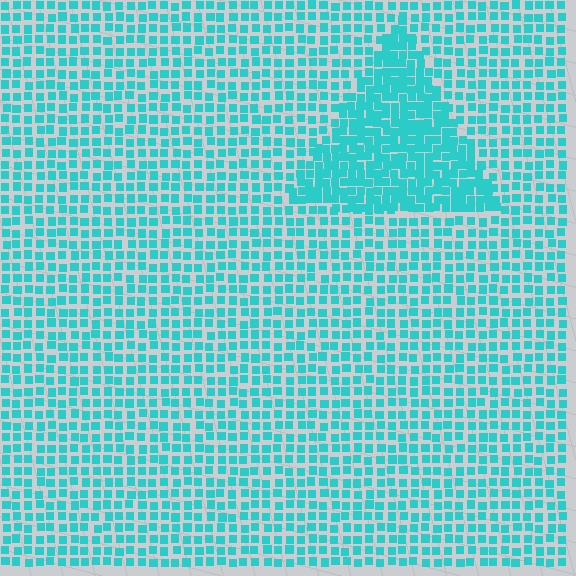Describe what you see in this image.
The image contains small cyan elements arranged at two different densities. A triangle-shaped region is visible where the elements are more densely packed than the surrounding area.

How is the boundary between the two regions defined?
The boundary is defined by a change in element density (approximately 1.8x ratio). All elements are the same color, size, and shape.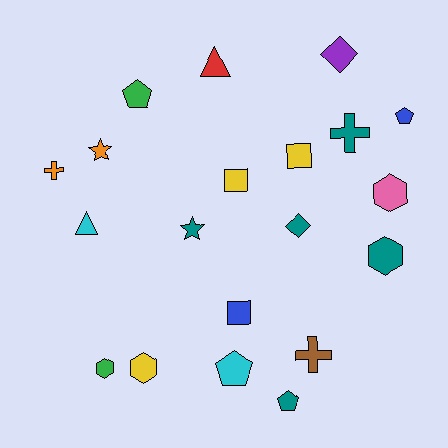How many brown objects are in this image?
There is 1 brown object.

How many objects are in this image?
There are 20 objects.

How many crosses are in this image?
There are 3 crosses.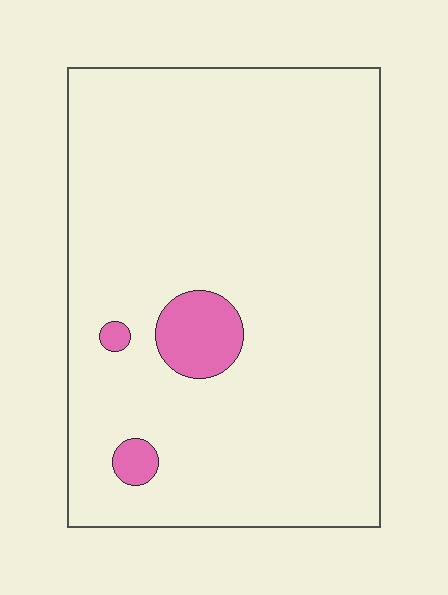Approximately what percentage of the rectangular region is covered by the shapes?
Approximately 5%.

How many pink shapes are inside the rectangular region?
3.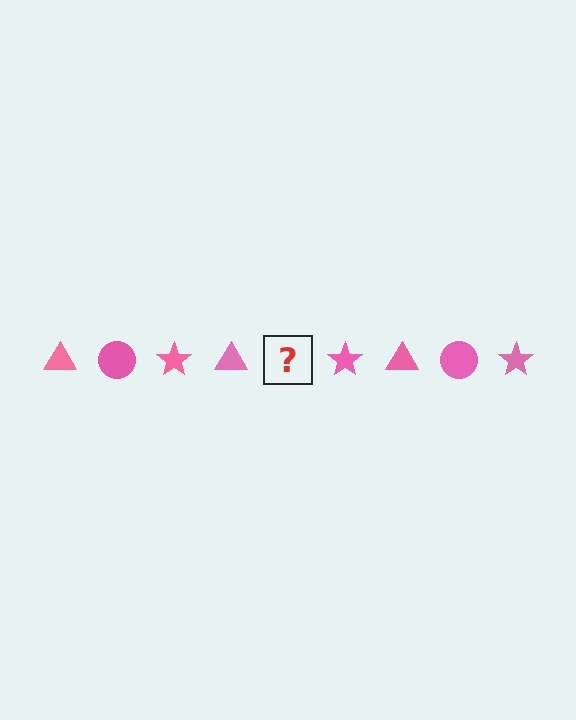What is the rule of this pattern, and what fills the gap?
The rule is that the pattern cycles through triangle, circle, star shapes in pink. The gap should be filled with a pink circle.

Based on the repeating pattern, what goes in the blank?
The blank should be a pink circle.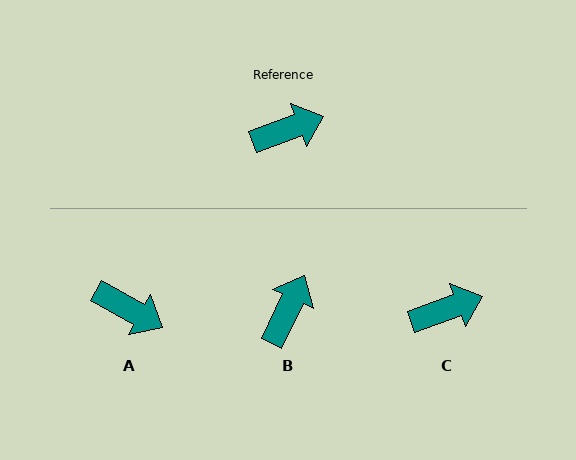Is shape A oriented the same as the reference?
No, it is off by about 49 degrees.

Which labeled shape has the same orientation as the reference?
C.